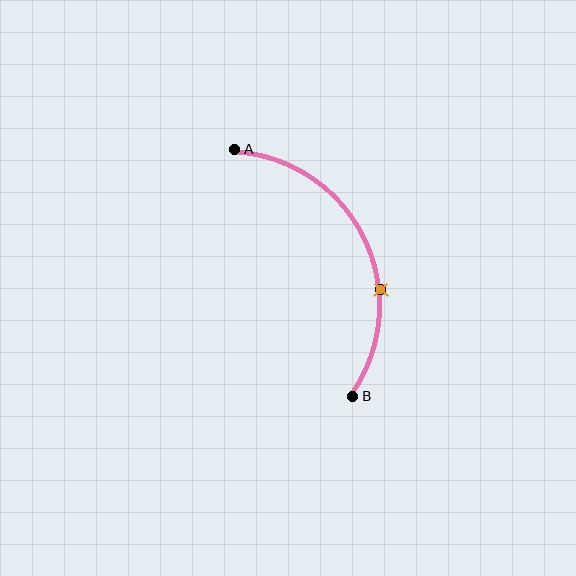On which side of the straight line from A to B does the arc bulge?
The arc bulges to the right of the straight line connecting A and B.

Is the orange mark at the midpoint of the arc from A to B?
No. The orange mark lies on the arc but is closer to endpoint B. The arc midpoint would be at the point on the curve equidistant along the arc from both A and B.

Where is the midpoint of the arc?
The arc midpoint is the point on the curve farthest from the straight line joining A and B. It sits to the right of that line.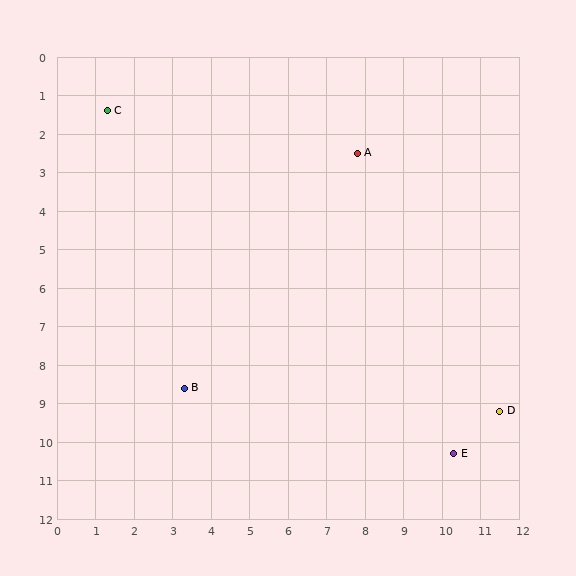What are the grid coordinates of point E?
Point E is at approximately (10.3, 10.3).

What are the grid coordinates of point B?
Point B is at approximately (3.3, 8.6).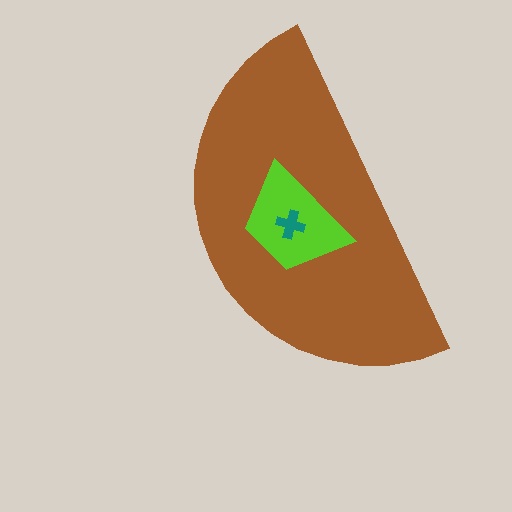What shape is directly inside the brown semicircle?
The lime trapezoid.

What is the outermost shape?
The brown semicircle.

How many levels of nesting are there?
3.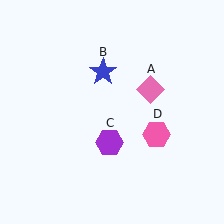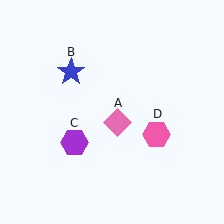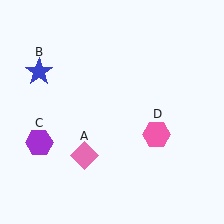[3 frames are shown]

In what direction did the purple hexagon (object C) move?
The purple hexagon (object C) moved left.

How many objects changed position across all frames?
3 objects changed position: pink diamond (object A), blue star (object B), purple hexagon (object C).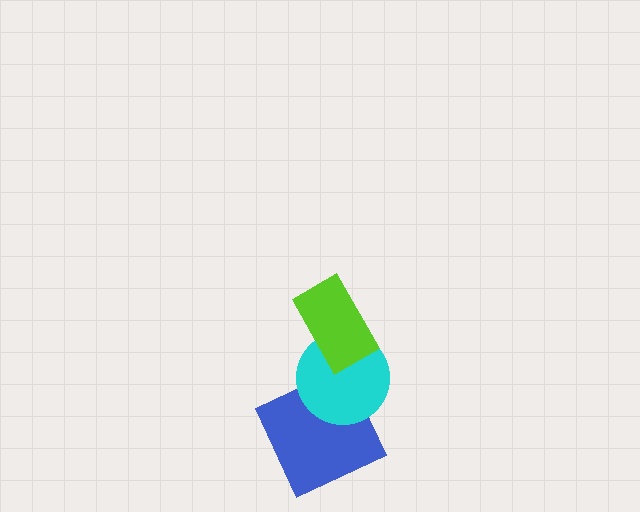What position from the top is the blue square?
The blue square is 3rd from the top.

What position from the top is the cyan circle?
The cyan circle is 2nd from the top.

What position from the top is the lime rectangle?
The lime rectangle is 1st from the top.